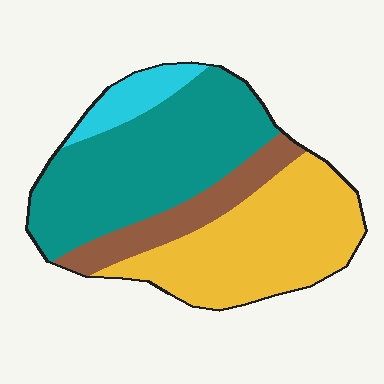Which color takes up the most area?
Teal, at roughly 40%.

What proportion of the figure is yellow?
Yellow covers roughly 35% of the figure.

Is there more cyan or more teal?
Teal.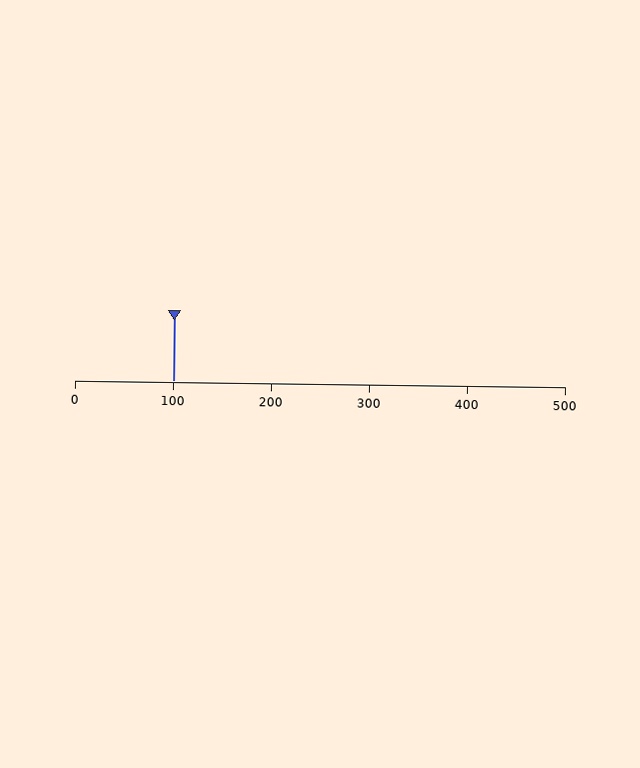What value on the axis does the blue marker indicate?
The marker indicates approximately 100.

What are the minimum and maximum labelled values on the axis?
The axis runs from 0 to 500.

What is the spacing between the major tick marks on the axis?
The major ticks are spaced 100 apart.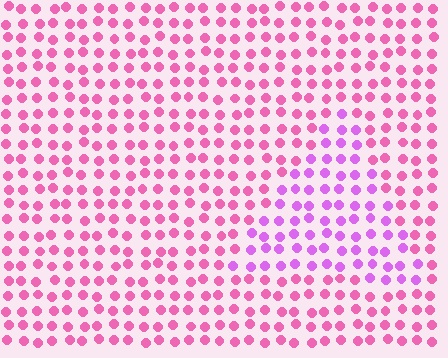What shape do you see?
I see a triangle.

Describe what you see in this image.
The image is filled with small pink elements in a uniform arrangement. A triangle-shaped region is visible where the elements are tinted to a slightly different hue, forming a subtle color boundary.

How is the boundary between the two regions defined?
The boundary is defined purely by a slight shift in hue (about 34 degrees). Spacing, size, and orientation are identical on both sides.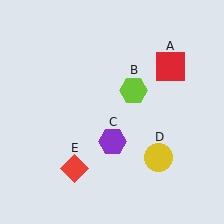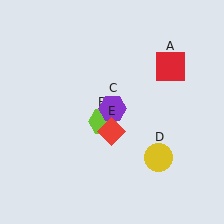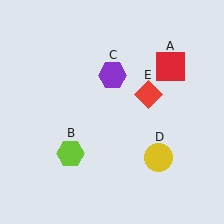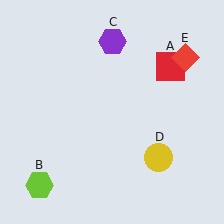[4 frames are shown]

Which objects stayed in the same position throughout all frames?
Red square (object A) and yellow circle (object D) remained stationary.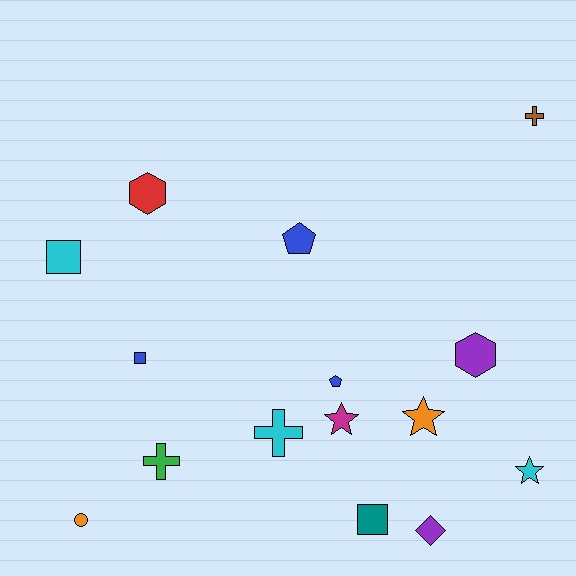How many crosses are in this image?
There are 3 crosses.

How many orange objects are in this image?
There are 2 orange objects.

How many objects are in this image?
There are 15 objects.